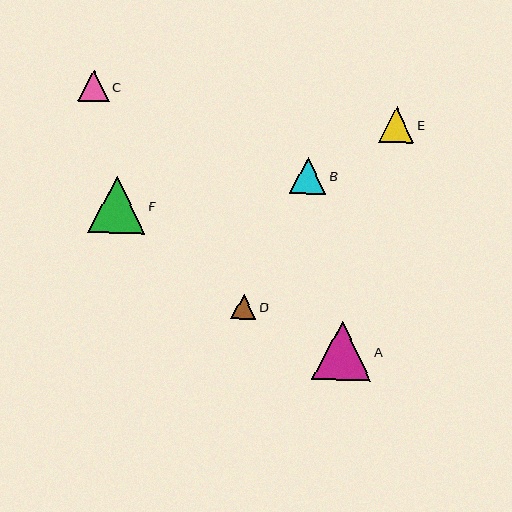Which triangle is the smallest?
Triangle D is the smallest with a size of approximately 25 pixels.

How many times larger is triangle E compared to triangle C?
Triangle E is approximately 1.1 times the size of triangle C.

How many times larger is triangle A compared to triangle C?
Triangle A is approximately 1.9 times the size of triangle C.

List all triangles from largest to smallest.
From largest to smallest: A, F, B, E, C, D.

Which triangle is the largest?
Triangle A is the largest with a size of approximately 59 pixels.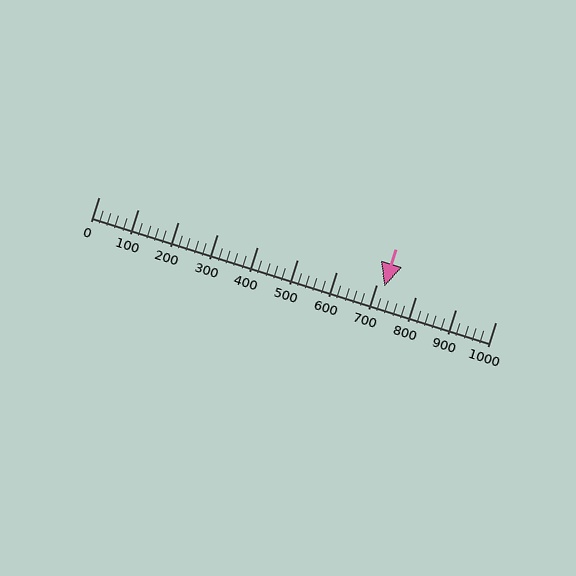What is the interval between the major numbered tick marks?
The major tick marks are spaced 100 units apart.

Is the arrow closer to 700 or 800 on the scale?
The arrow is closer to 700.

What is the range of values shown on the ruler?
The ruler shows values from 0 to 1000.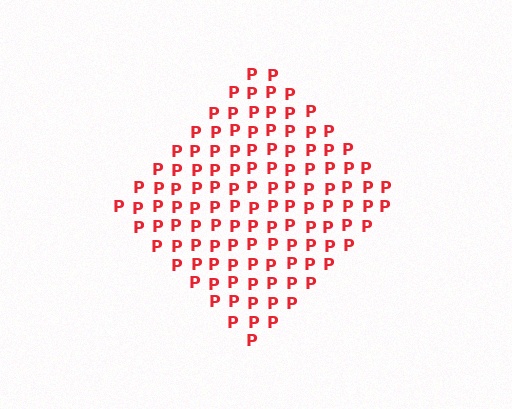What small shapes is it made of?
It is made of small letter P's.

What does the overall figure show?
The overall figure shows a diamond.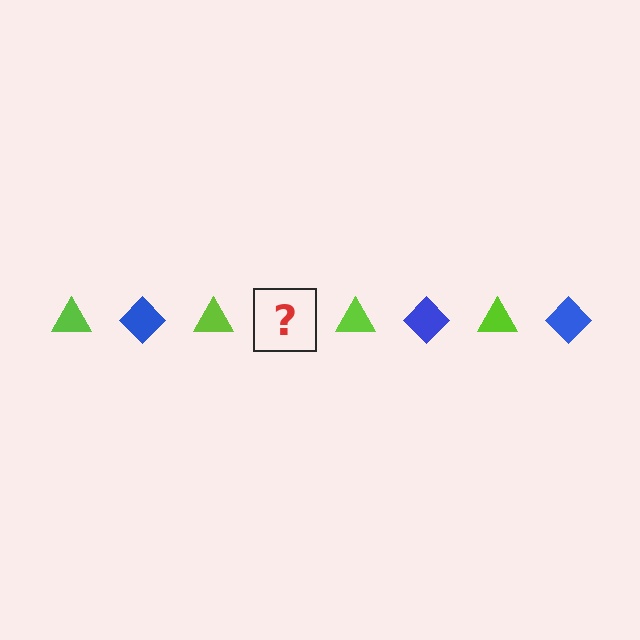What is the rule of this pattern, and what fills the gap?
The rule is that the pattern alternates between lime triangle and blue diamond. The gap should be filled with a blue diamond.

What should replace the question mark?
The question mark should be replaced with a blue diamond.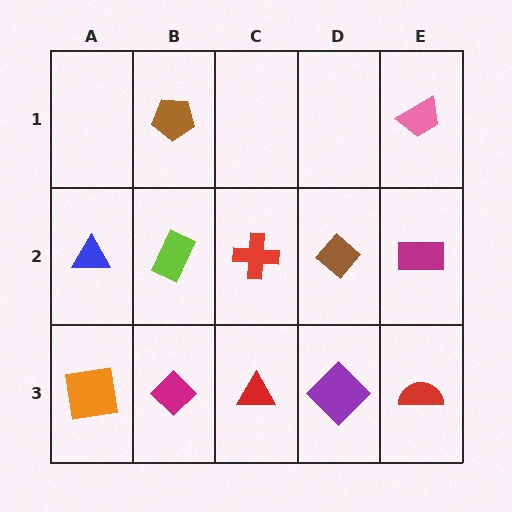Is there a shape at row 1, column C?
No, that cell is empty.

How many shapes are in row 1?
2 shapes.